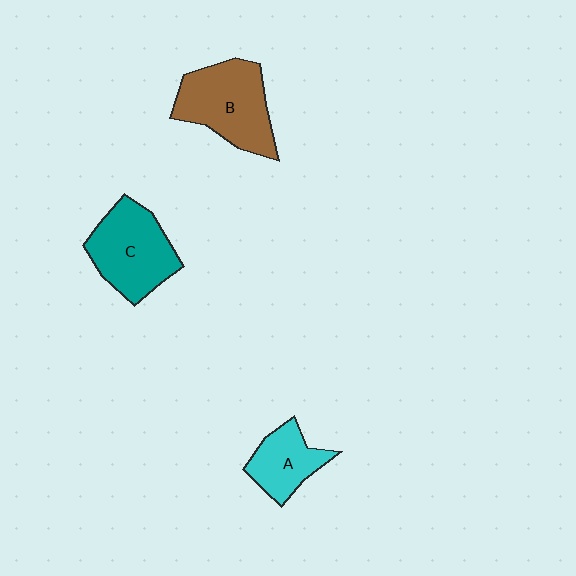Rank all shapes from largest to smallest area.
From largest to smallest: B (brown), C (teal), A (cyan).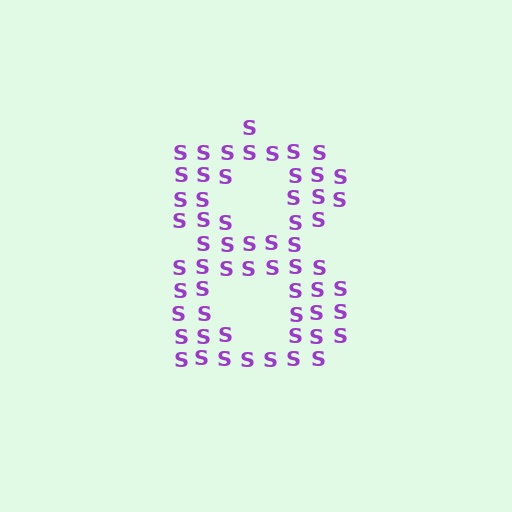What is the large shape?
The large shape is the digit 8.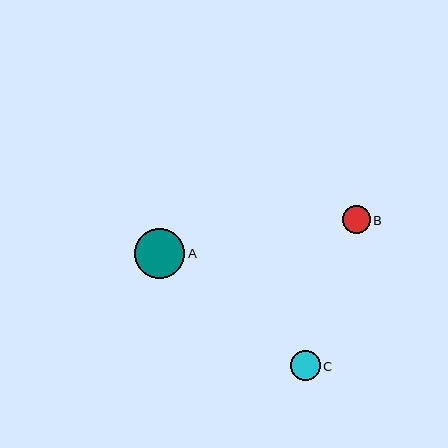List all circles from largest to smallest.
From largest to smallest: A, C, B.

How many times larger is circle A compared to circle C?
Circle A is approximately 1.7 times the size of circle C.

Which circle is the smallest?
Circle B is the smallest with a size of approximately 28 pixels.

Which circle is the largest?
Circle A is the largest with a size of approximately 50 pixels.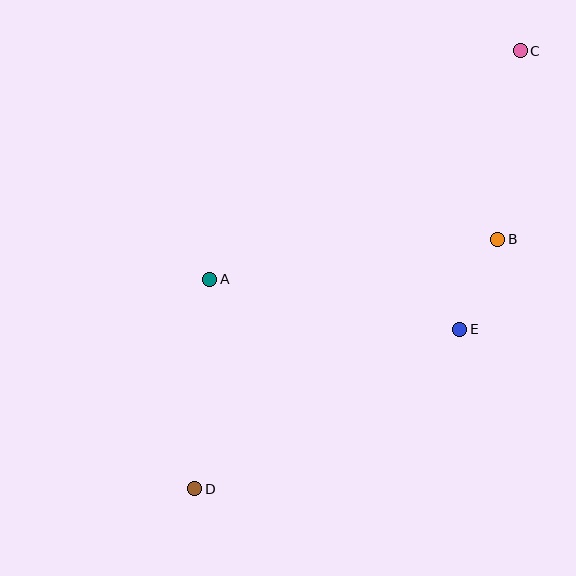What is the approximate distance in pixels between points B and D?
The distance between B and D is approximately 392 pixels.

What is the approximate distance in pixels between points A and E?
The distance between A and E is approximately 255 pixels.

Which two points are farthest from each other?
Points C and D are farthest from each other.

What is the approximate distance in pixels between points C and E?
The distance between C and E is approximately 285 pixels.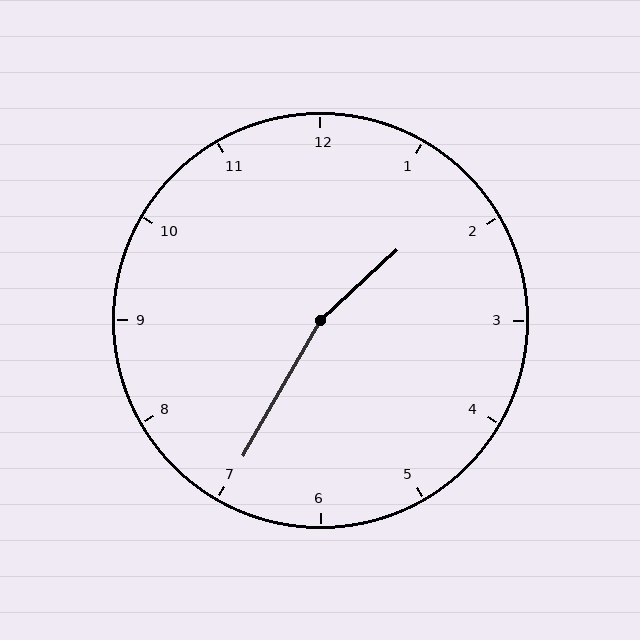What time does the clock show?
1:35.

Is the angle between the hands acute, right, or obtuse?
It is obtuse.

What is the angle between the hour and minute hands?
Approximately 162 degrees.